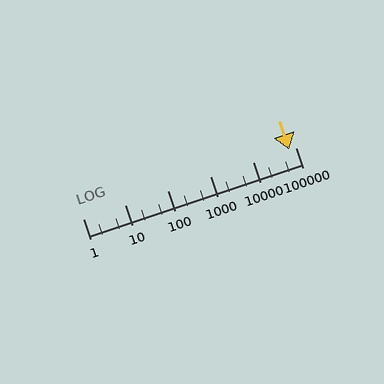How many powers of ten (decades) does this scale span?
The scale spans 5 decades, from 1 to 100000.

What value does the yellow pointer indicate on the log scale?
The pointer indicates approximately 70000.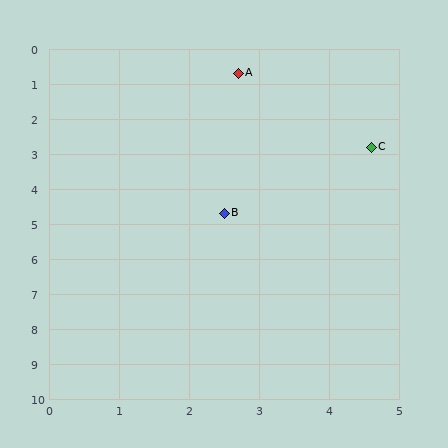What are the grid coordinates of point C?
Point C is at approximately (4.6, 2.8).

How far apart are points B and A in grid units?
Points B and A are about 4.0 grid units apart.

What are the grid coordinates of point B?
Point B is at approximately (2.5, 4.7).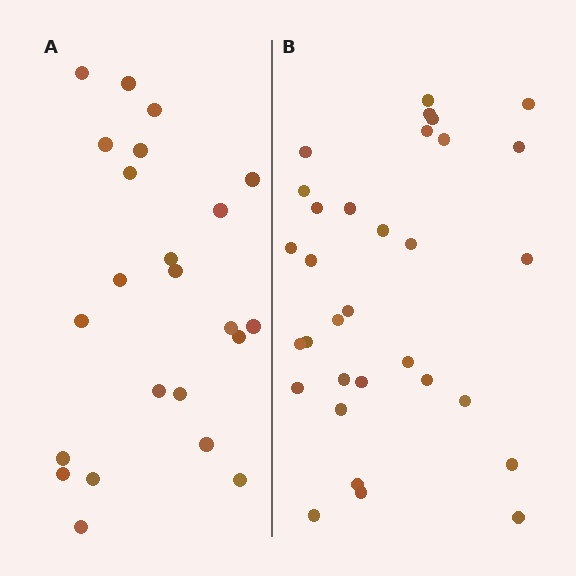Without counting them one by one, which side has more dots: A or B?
Region B (the right region) has more dots.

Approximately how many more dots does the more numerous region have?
Region B has roughly 8 or so more dots than region A.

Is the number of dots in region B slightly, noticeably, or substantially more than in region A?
Region B has noticeably more, but not dramatically so. The ratio is roughly 1.4 to 1.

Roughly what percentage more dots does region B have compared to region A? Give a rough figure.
About 40% more.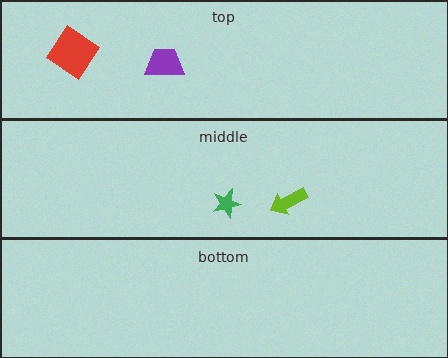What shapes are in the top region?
The purple trapezoid, the red diamond.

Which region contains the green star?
The middle region.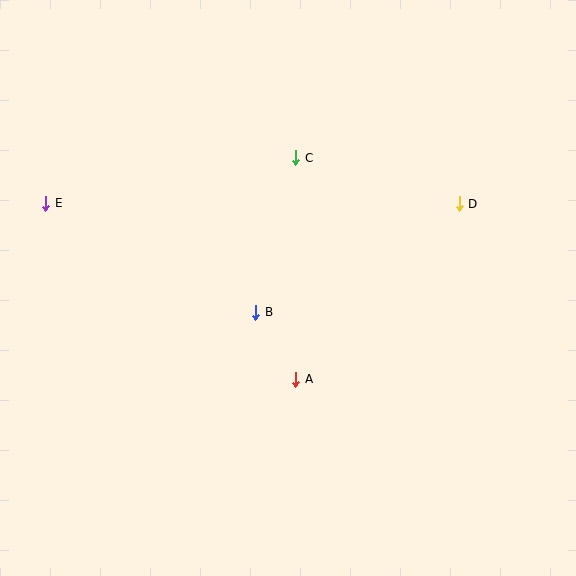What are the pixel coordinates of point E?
Point E is at (46, 203).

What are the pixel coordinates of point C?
Point C is at (296, 158).